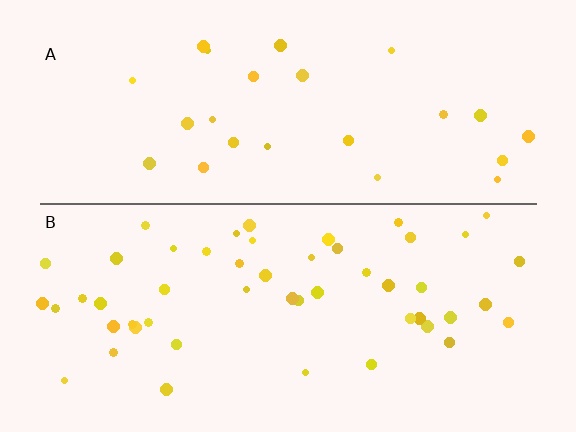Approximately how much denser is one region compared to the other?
Approximately 2.0× — region B over region A.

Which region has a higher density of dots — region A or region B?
B (the bottom).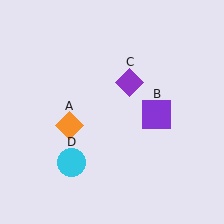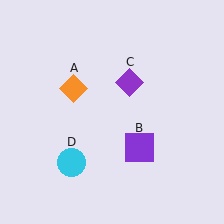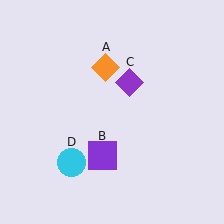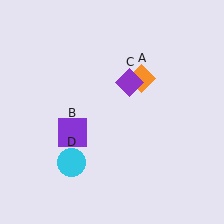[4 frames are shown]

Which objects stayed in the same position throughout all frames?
Purple diamond (object C) and cyan circle (object D) remained stationary.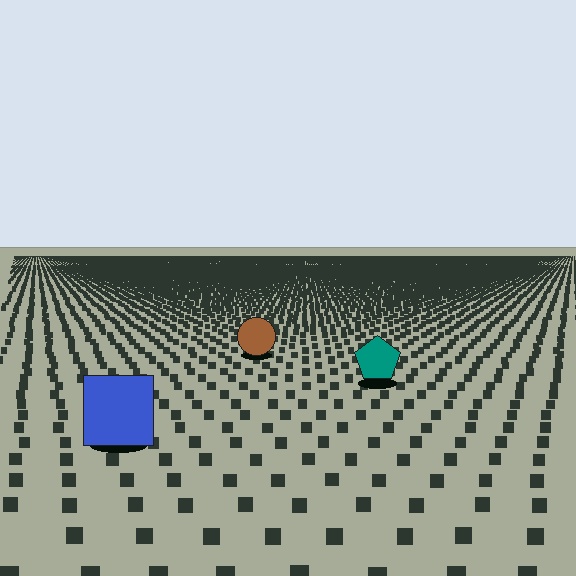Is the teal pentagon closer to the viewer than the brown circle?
Yes. The teal pentagon is closer — you can tell from the texture gradient: the ground texture is coarser near it.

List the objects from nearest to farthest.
From nearest to farthest: the blue square, the teal pentagon, the brown circle.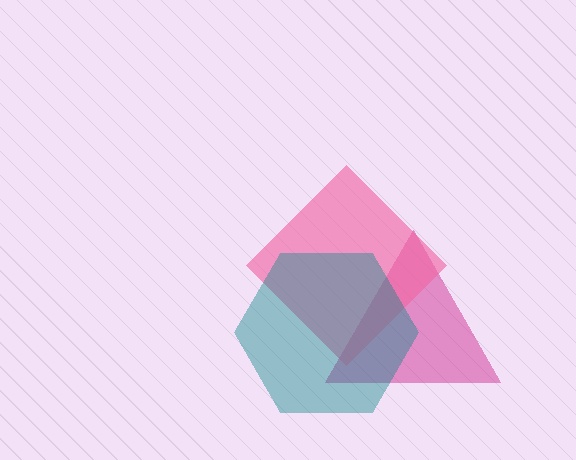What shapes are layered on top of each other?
The layered shapes are: a magenta triangle, a pink diamond, a teal hexagon.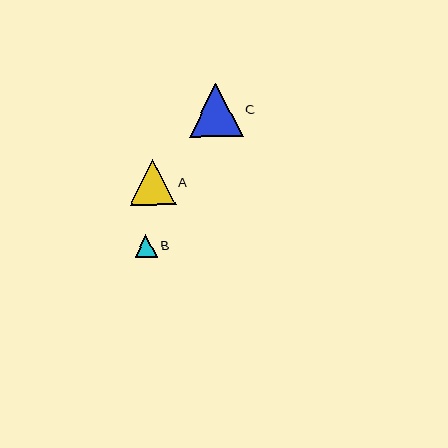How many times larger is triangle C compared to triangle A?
Triangle C is approximately 1.2 times the size of triangle A.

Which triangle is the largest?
Triangle C is the largest with a size of approximately 54 pixels.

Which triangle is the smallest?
Triangle B is the smallest with a size of approximately 23 pixels.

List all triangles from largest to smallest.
From largest to smallest: C, A, B.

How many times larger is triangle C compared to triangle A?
Triangle C is approximately 1.2 times the size of triangle A.